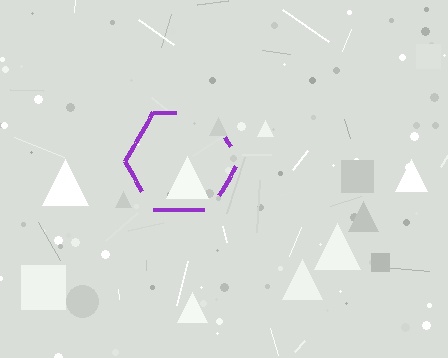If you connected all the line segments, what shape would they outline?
They would outline a hexagon.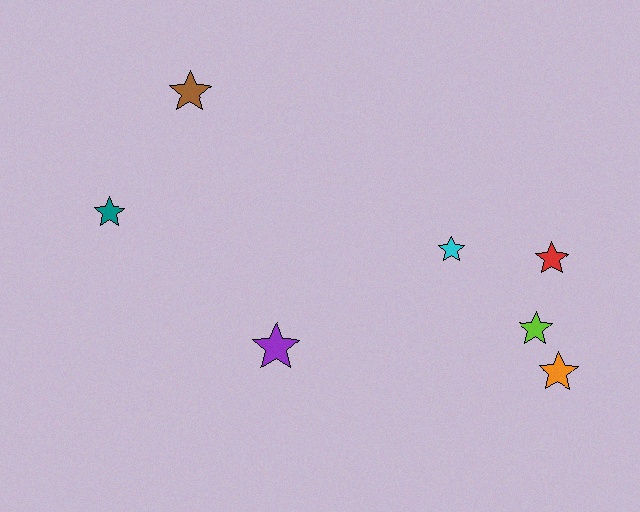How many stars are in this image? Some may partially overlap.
There are 7 stars.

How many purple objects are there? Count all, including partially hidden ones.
There is 1 purple object.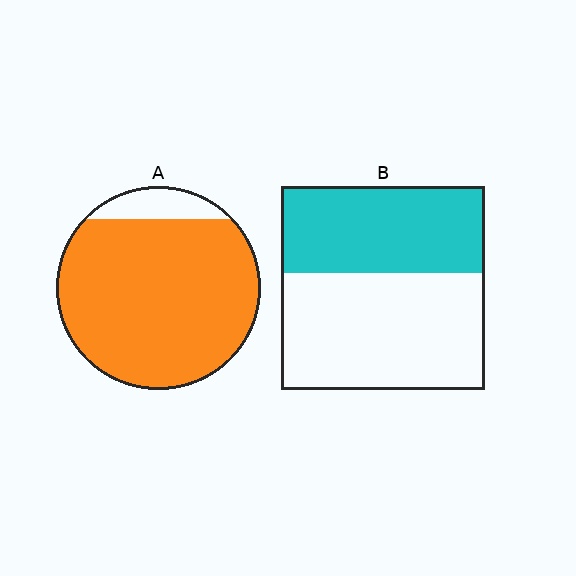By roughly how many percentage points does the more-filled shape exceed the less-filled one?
By roughly 45 percentage points (A over B).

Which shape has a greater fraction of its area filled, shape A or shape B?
Shape A.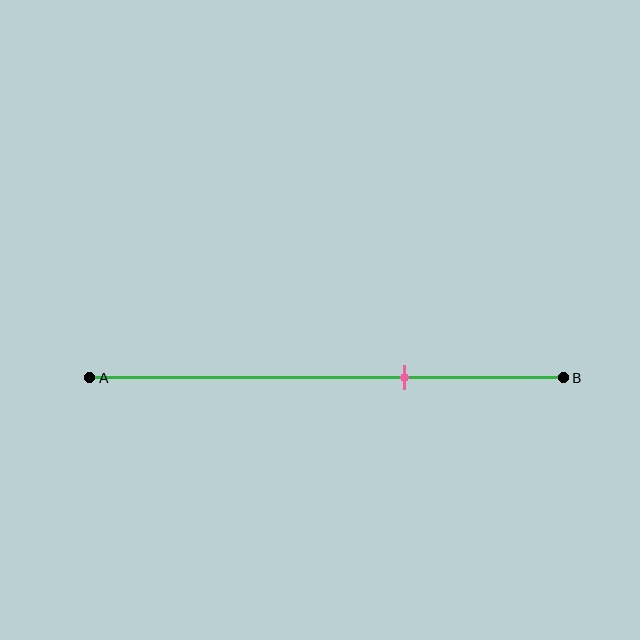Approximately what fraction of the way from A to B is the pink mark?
The pink mark is approximately 65% of the way from A to B.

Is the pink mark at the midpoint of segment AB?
No, the mark is at about 65% from A, not at the 50% midpoint.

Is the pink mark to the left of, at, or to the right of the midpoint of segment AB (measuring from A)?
The pink mark is to the right of the midpoint of segment AB.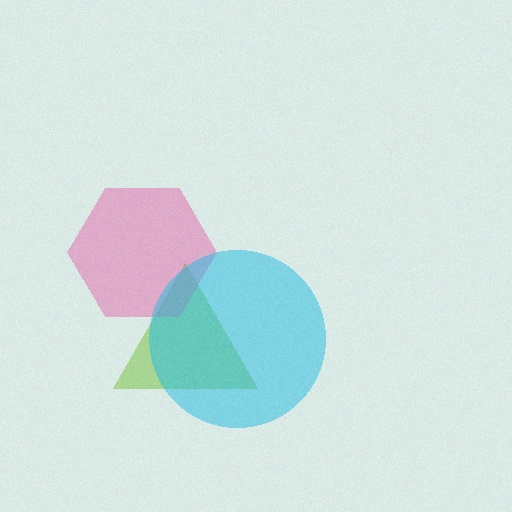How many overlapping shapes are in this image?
There are 3 overlapping shapes in the image.